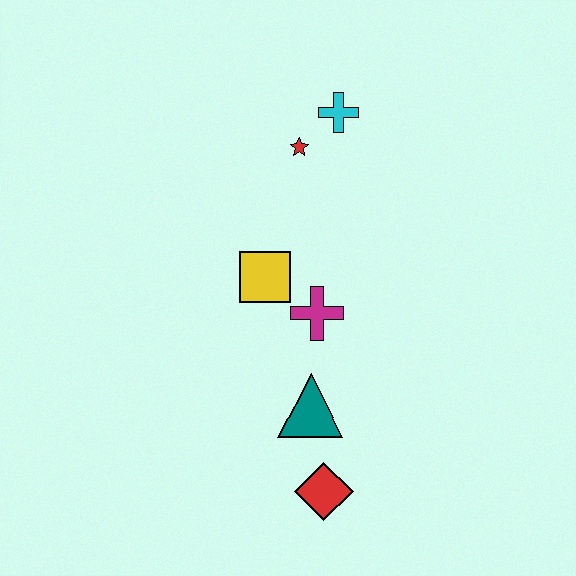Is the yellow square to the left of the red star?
Yes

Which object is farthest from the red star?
The red diamond is farthest from the red star.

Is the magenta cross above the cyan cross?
No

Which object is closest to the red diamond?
The teal triangle is closest to the red diamond.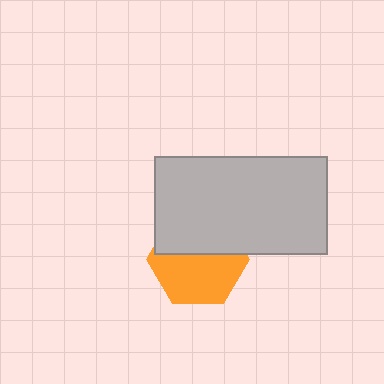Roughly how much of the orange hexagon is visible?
About half of it is visible (roughly 55%).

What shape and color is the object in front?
The object in front is a light gray rectangle.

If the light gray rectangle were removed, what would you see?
You would see the complete orange hexagon.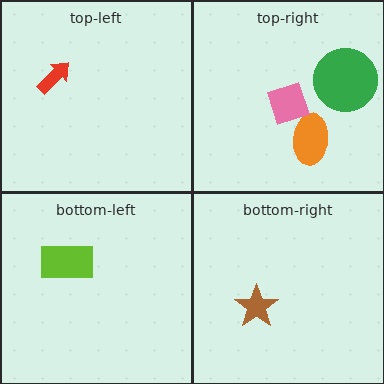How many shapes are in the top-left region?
1.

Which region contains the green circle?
The top-right region.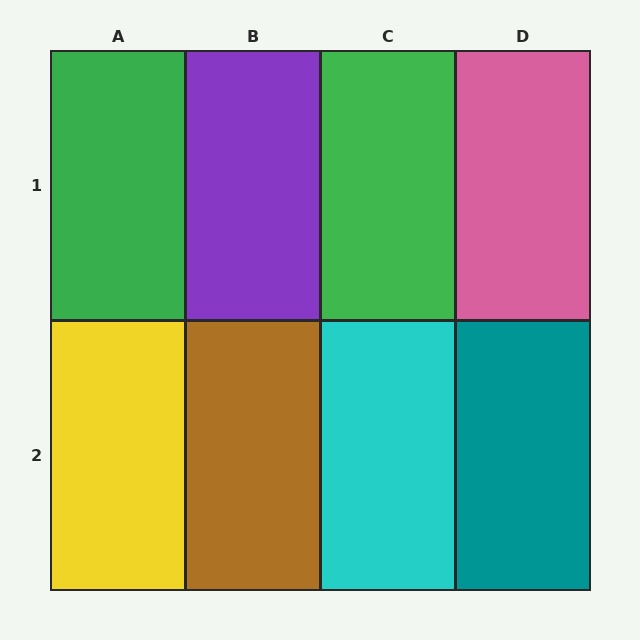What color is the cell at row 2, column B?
Brown.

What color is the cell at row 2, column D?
Teal.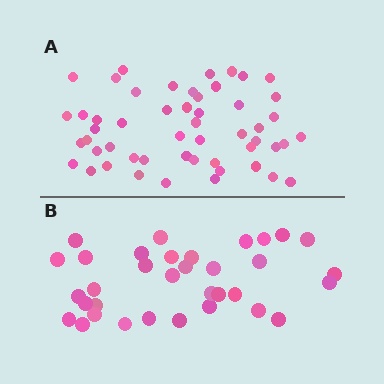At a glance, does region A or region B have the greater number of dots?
Region A (the top region) has more dots.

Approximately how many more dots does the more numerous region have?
Region A has approximately 20 more dots than region B.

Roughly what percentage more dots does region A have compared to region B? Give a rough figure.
About 55% more.